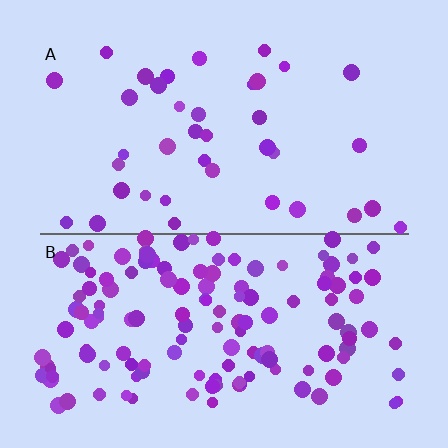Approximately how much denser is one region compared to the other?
Approximately 3.5× — region B over region A.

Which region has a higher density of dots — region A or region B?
B (the bottom).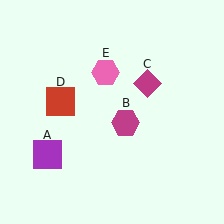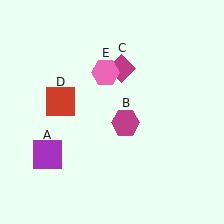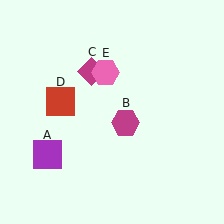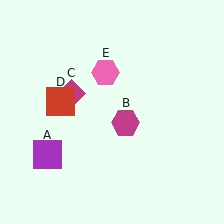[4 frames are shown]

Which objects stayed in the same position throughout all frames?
Purple square (object A) and magenta hexagon (object B) and red square (object D) and pink hexagon (object E) remained stationary.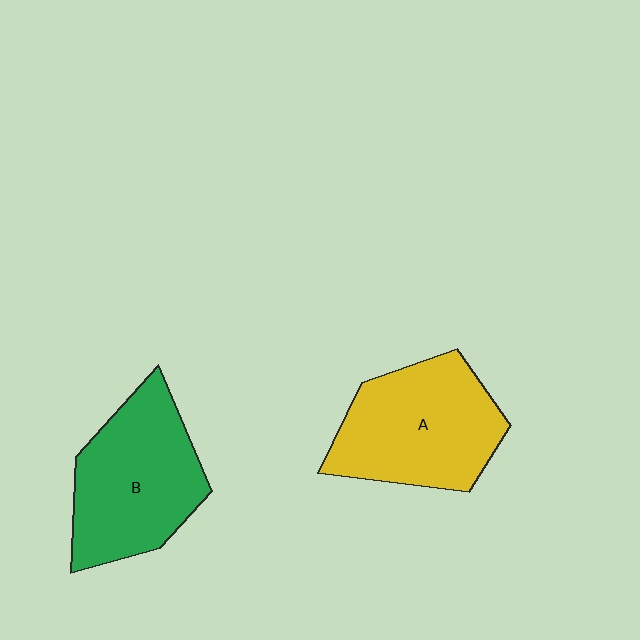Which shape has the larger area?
Shape A (yellow).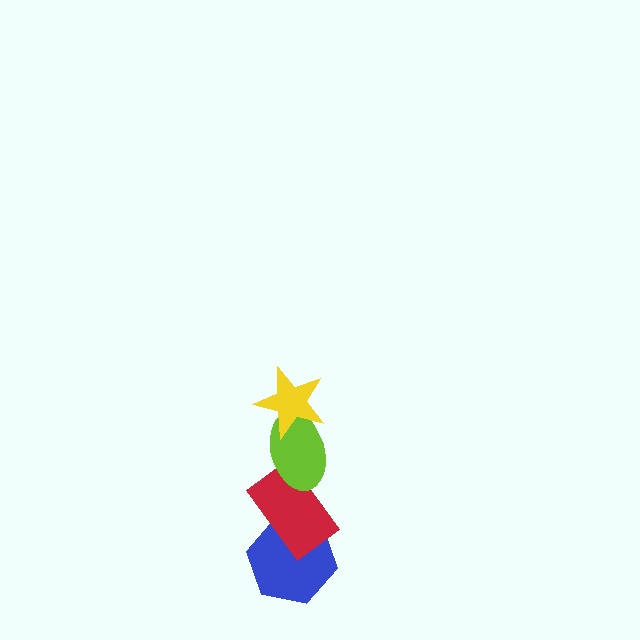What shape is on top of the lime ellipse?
The yellow star is on top of the lime ellipse.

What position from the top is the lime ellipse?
The lime ellipse is 2nd from the top.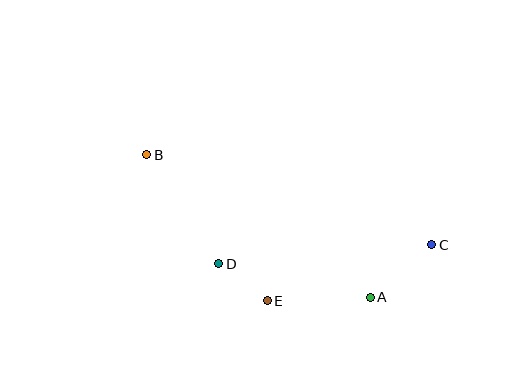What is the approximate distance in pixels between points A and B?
The distance between A and B is approximately 265 pixels.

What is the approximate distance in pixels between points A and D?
The distance between A and D is approximately 155 pixels.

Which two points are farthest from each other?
Points B and C are farthest from each other.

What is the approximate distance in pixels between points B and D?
The distance between B and D is approximately 130 pixels.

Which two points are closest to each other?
Points D and E are closest to each other.